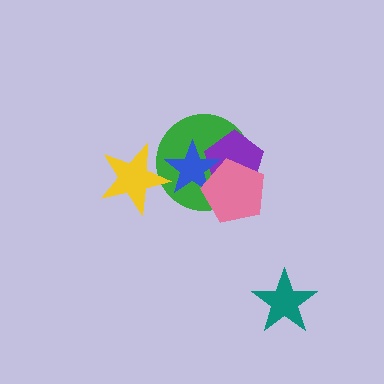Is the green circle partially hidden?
Yes, it is partially covered by another shape.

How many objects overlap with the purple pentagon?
3 objects overlap with the purple pentagon.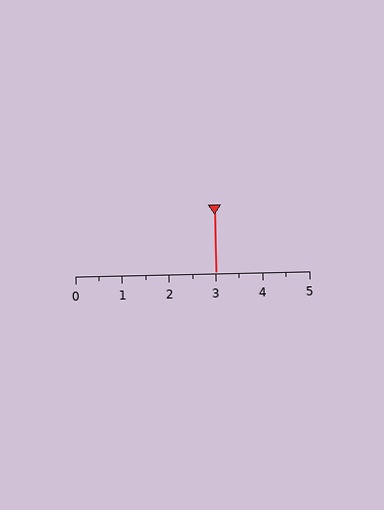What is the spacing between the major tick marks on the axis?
The major ticks are spaced 1 apart.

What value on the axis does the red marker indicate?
The marker indicates approximately 3.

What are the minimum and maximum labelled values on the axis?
The axis runs from 0 to 5.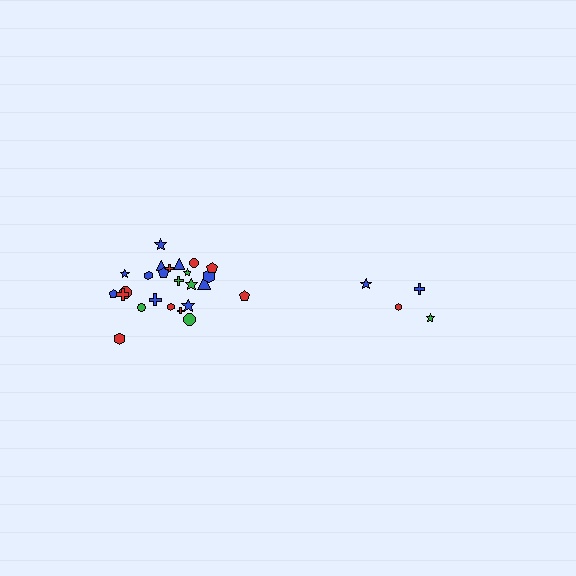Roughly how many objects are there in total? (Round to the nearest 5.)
Roughly 30 objects in total.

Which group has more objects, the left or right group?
The left group.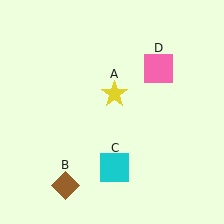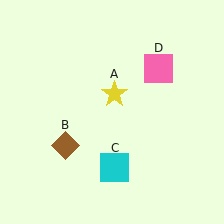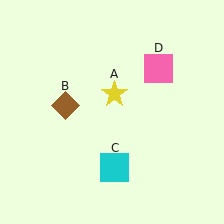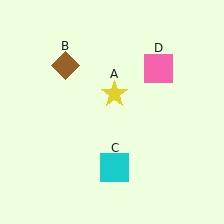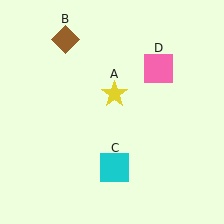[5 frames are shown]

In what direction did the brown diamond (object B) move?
The brown diamond (object B) moved up.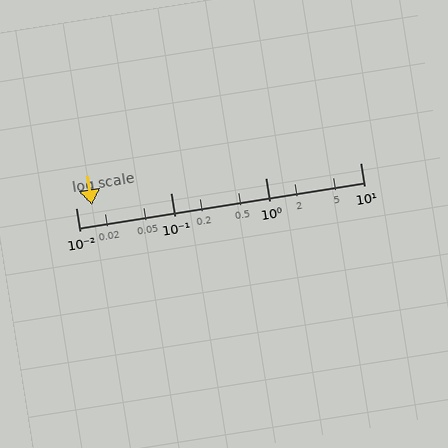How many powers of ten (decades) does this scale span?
The scale spans 3 decades, from 0.01 to 10.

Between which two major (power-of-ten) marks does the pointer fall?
The pointer is between 0.01 and 0.1.